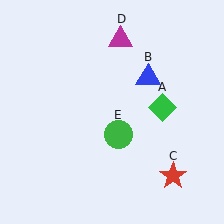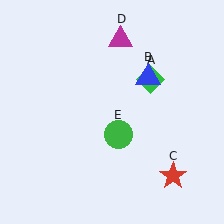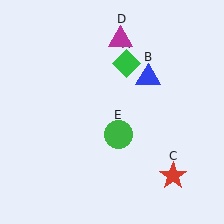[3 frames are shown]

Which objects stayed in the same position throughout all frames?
Blue triangle (object B) and red star (object C) and magenta triangle (object D) and green circle (object E) remained stationary.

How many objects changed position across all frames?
1 object changed position: green diamond (object A).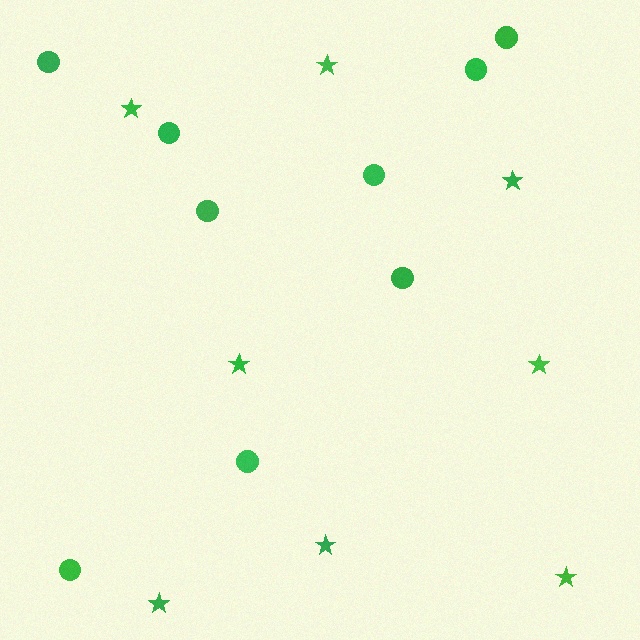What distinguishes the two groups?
There are 2 groups: one group of stars (8) and one group of circles (9).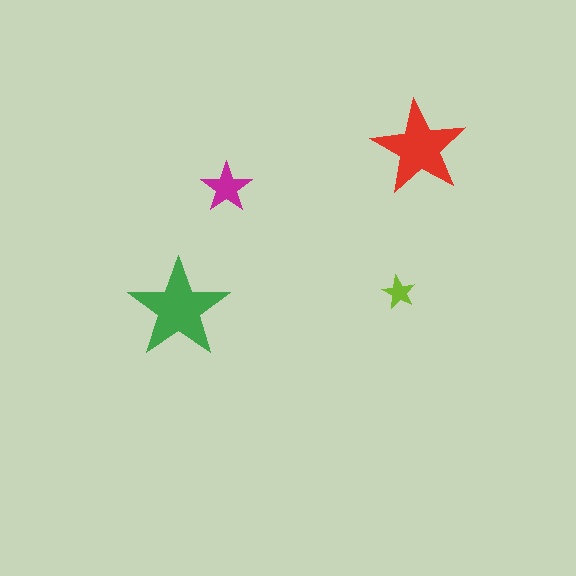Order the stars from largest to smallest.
the green one, the red one, the magenta one, the lime one.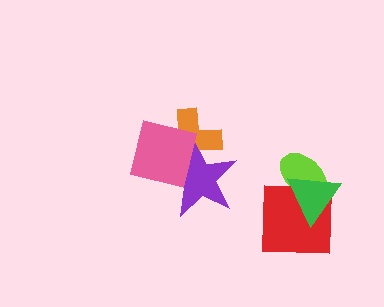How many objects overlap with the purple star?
2 objects overlap with the purple star.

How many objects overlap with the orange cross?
2 objects overlap with the orange cross.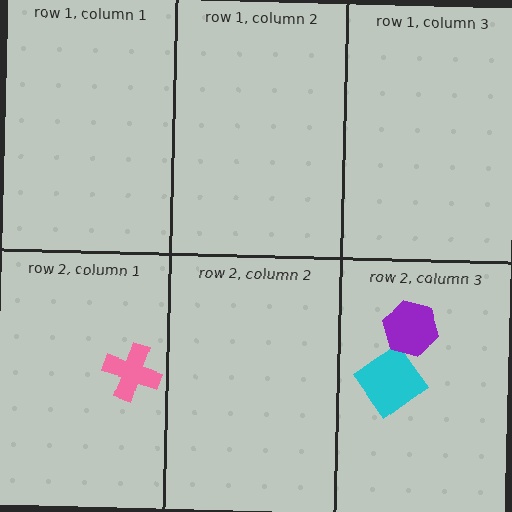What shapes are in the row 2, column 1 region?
The pink cross.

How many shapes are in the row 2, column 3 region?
2.